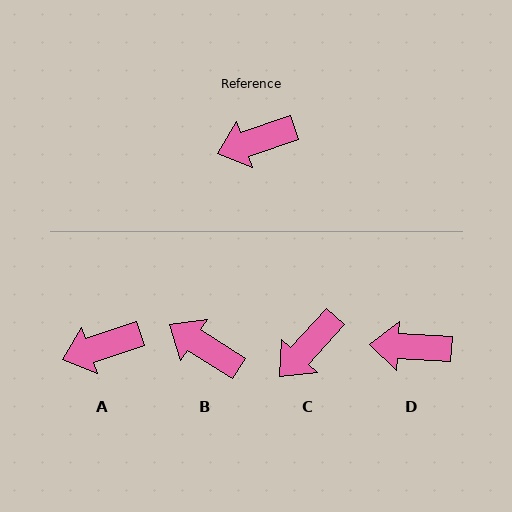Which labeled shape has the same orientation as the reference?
A.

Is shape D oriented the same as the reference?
No, it is off by about 22 degrees.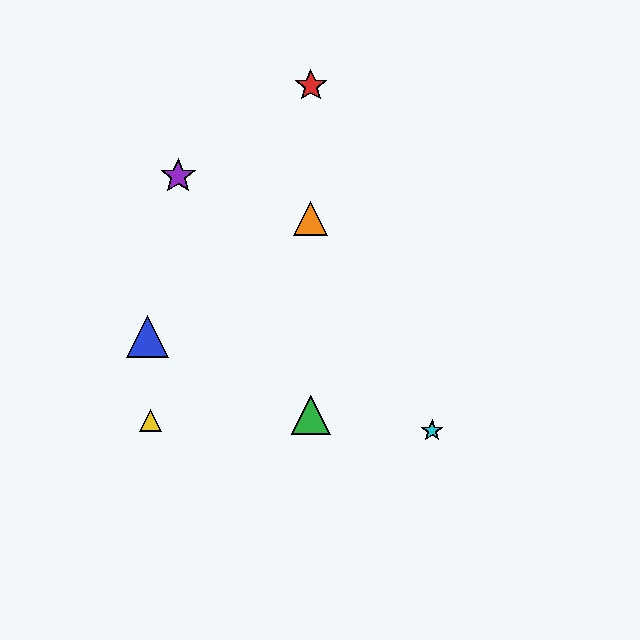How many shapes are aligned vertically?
3 shapes (the red star, the green triangle, the orange triangle) are aligned vertically.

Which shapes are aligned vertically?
The red star, the green triangle, the orange triangle are aligned vertically.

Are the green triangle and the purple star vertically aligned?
No, the green triangle is at x≈311 and the purple star is at x≈178.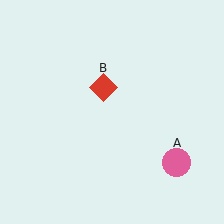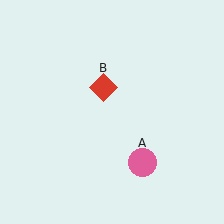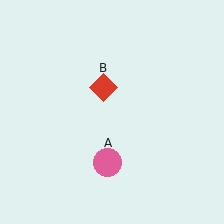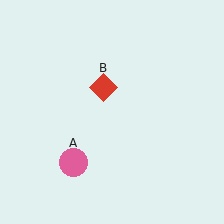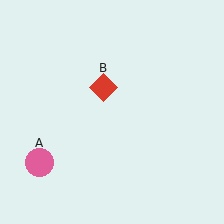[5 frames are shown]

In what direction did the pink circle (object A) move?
The pink circle (object A) moved left.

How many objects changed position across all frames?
1 object changed position: pink circle (object A).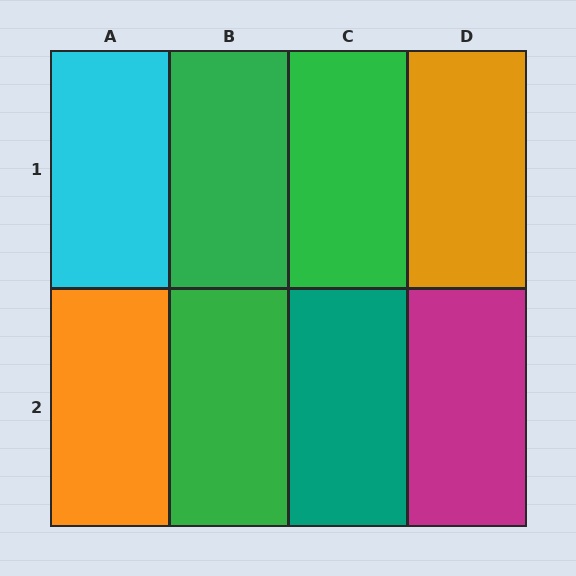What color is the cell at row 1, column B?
Green.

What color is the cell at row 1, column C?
Green.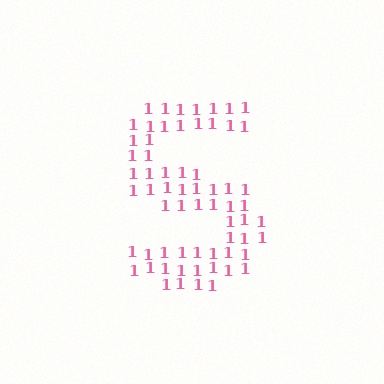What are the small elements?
The small elements are digit 1's.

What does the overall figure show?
The overall figure shows the letter S.